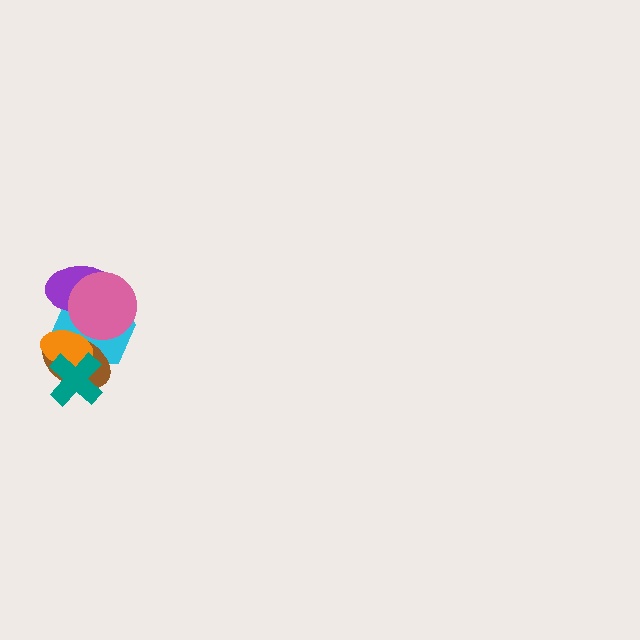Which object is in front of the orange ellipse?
The teal cross is in front of the orange ellipse.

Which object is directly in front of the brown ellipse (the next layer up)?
The pink circle is directly in front of the brown ellipse.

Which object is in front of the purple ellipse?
The pink circle is in front of the purple ellipse.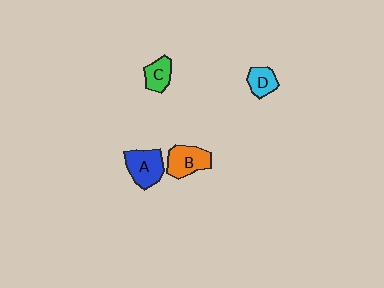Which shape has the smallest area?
Shape D (cyan).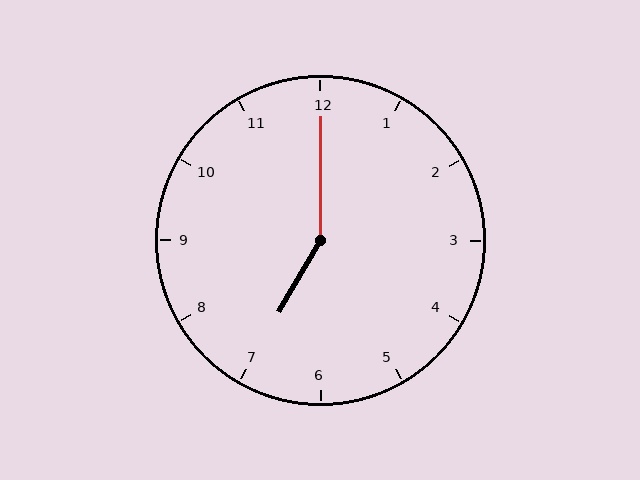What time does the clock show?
7:00.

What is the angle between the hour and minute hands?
Approximately 150 degrees.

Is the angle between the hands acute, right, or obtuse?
It is obtuse.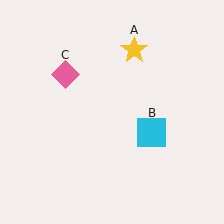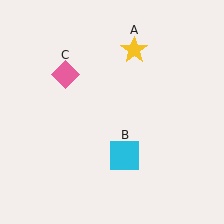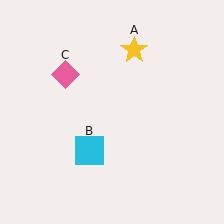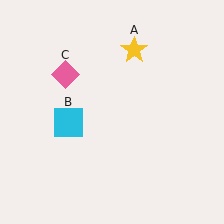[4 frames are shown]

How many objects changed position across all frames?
1 object changed position: cyan square (object B).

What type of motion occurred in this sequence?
The cyan square (object B) rotated clockwise around the center of the scene.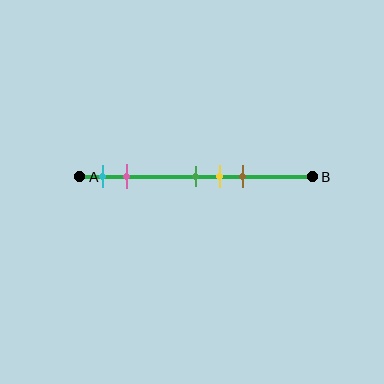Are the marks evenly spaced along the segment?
No, the marks are not evenly spaced.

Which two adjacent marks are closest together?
The green and yellow marks are the closest adjacent pair.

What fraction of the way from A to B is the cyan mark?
The cyan mark is approximately 10% (0.1) of the way from A to B.